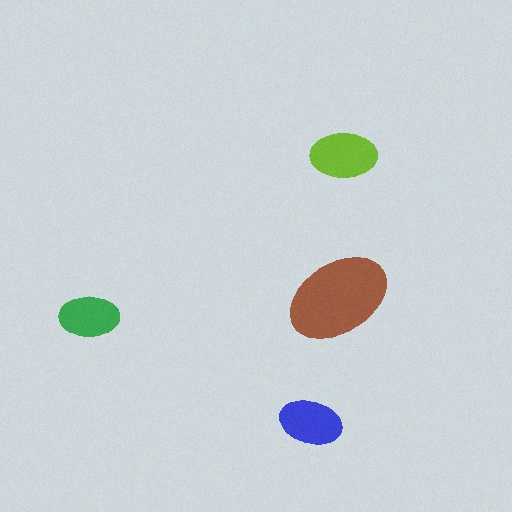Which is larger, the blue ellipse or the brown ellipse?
The brown one.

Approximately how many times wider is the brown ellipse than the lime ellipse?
About 1.5 times wider.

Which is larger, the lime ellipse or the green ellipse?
The lime one.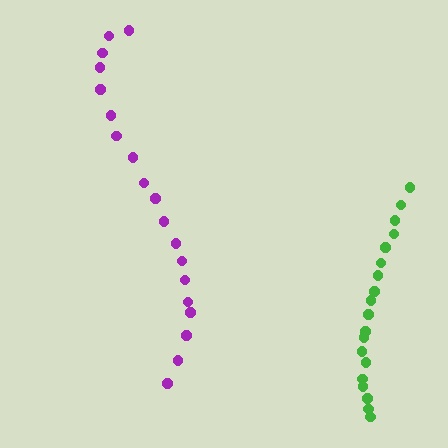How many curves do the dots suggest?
There are 2 distinct paths.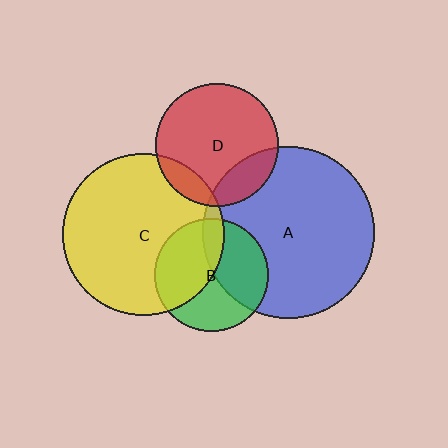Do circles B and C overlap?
Yes.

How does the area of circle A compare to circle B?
Approximately 2.3 times.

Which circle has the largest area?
Circle A (blue).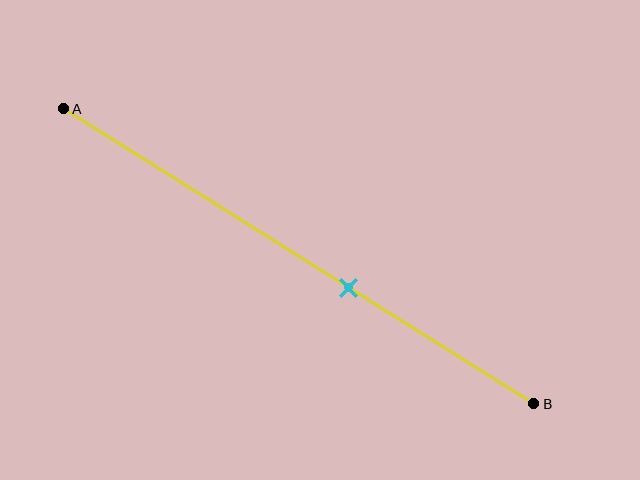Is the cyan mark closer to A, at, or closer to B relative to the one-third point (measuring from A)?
The cyan mark is closer to point B than the one-third point of segment AB.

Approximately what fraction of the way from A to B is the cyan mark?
The cyan mark is approximately 60% of the way from A to B.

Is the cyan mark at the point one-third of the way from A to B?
No, the mark is at about 60% from A, not at the 33% one-third point.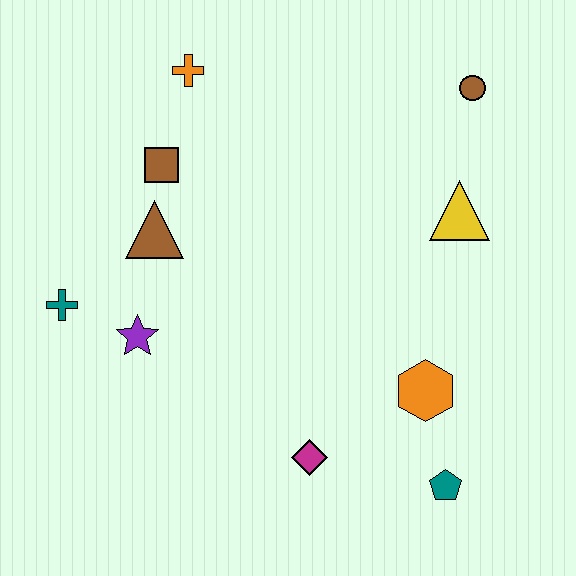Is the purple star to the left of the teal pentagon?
Yes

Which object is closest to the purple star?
The teal cross is closest to the purple star.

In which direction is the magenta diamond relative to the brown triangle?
The magenta diamond is below the brown triangle.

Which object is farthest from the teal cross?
The brown circle is farthest from the teal cross.